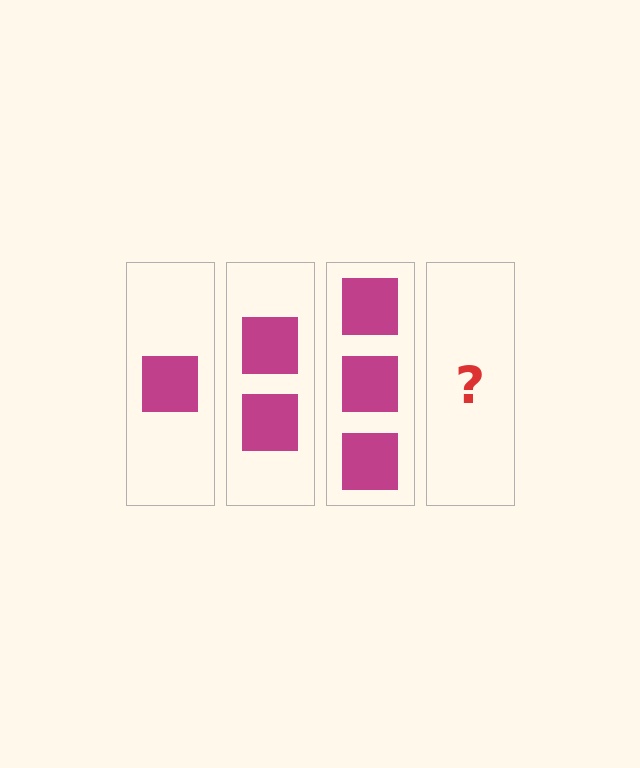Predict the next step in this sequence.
The next step is 4 squares.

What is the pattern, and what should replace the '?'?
The pattern is that each step adds one more square. The '?' should be 4 squares.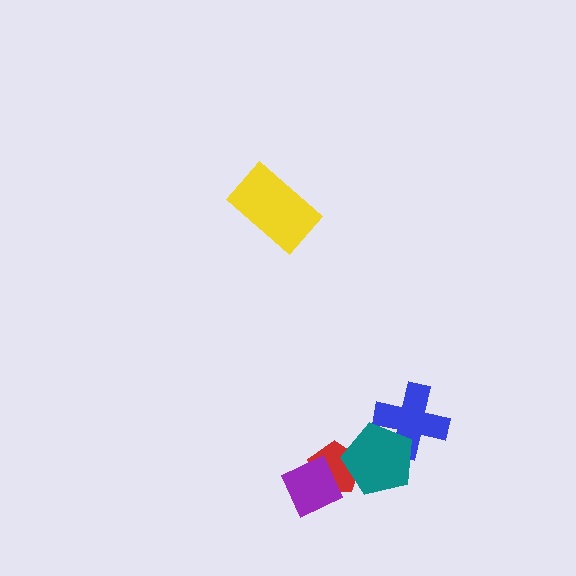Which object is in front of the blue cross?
The teal pentagon is in front of the blue cross.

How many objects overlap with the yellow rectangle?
0 objects overlap with the yellow rectangle.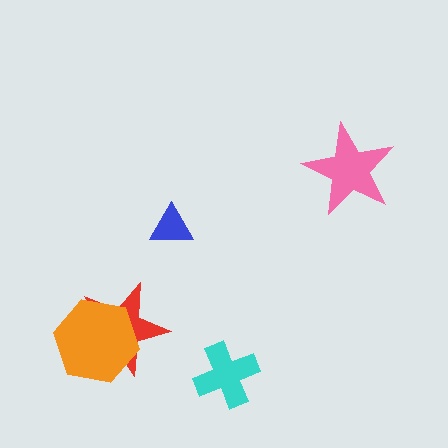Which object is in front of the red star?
The orange hexagon is in front of the red star.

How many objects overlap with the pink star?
0 objects overlap with the pink star.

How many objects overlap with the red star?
1 object overlaps with the red star.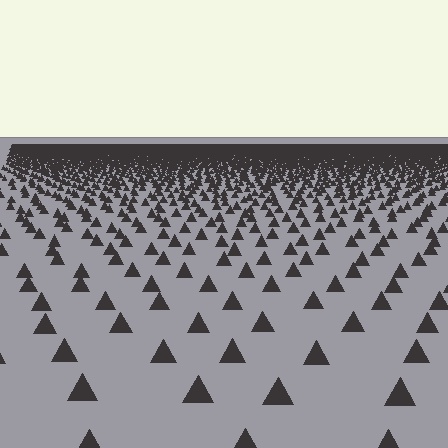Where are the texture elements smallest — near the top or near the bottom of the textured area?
Near the top.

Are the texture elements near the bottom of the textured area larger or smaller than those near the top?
Larger. Near the bottom, elements are closer to the viewer and appear at a bigger on-screen size.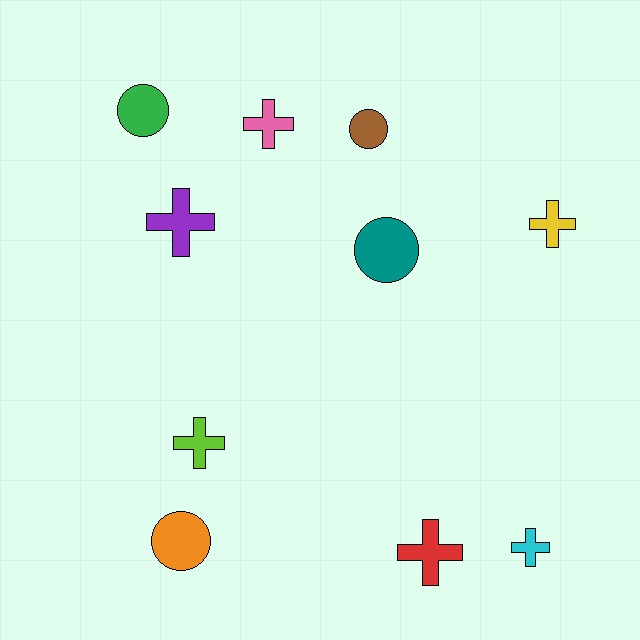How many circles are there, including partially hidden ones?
There are 4 circles.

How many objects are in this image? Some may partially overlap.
There are 10 objects.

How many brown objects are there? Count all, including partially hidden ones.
There is 1 brown object.